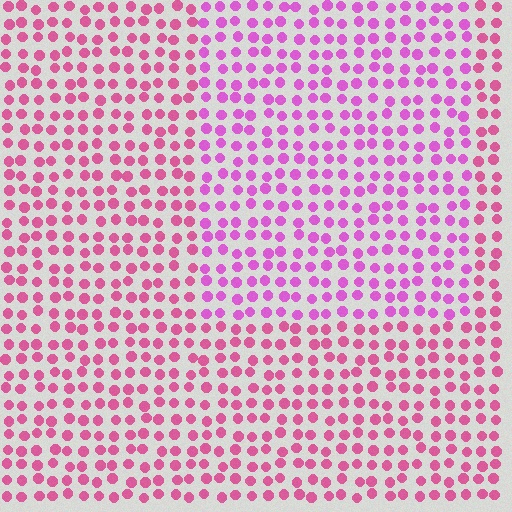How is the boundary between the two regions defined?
The boundary is defined purely by a slight shift in hue (about 27 degrees). Spacing, size, and orientation are identical on both sides.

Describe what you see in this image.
The image is filled with small pink elements in a uniform arrangement. A rectangle-shaped region is visible where the elements are tinted to a slightly different hue, forming a subtle color boundary.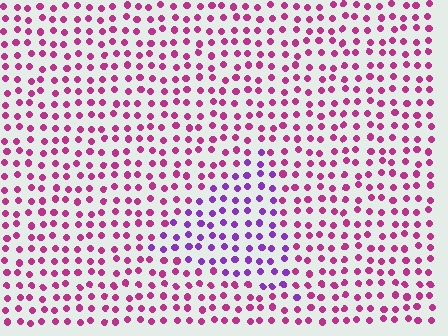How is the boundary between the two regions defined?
The boundary is defined purely by a slight shift in hue (about 42 degrees). Spacing, size, and orientation are identical on both sides.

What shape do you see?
I see a triangle.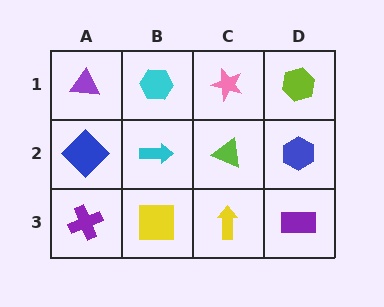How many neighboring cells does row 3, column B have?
3.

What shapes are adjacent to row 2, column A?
A purple triangle (row 1, column A), a purple cross (row 3, column A), a cyan arrow (row 2, column B).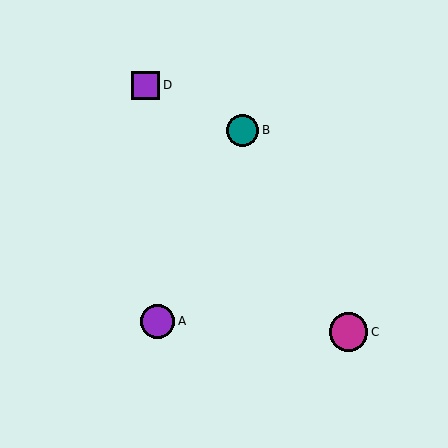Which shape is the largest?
The magenta circle (labeled C) is the largest.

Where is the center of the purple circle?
The center of the purple circle is at (158, 321).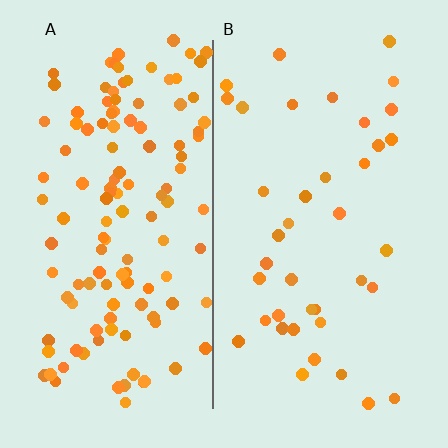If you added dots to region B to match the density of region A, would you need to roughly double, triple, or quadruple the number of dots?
Approximately triple.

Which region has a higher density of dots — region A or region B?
A (the left).